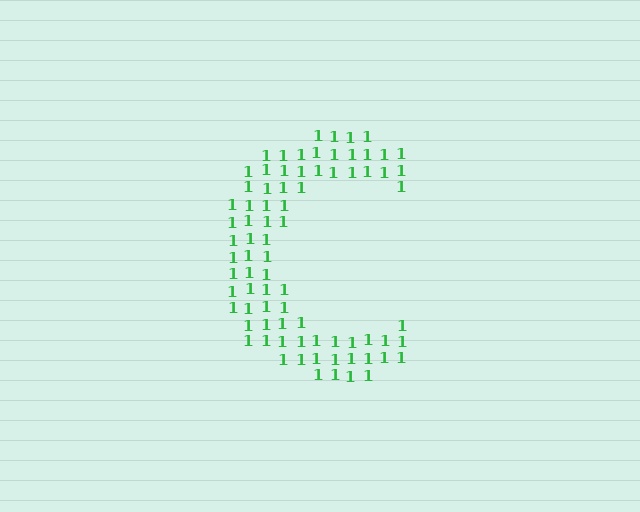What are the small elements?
The small elements are digit 1's.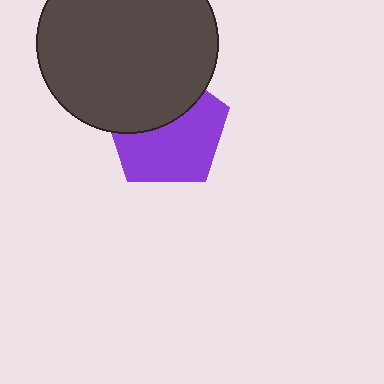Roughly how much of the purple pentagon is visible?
About half of it is visible (roughly 59%).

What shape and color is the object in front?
The object in front is a dark gray circle.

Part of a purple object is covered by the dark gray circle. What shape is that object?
It is a pentagon.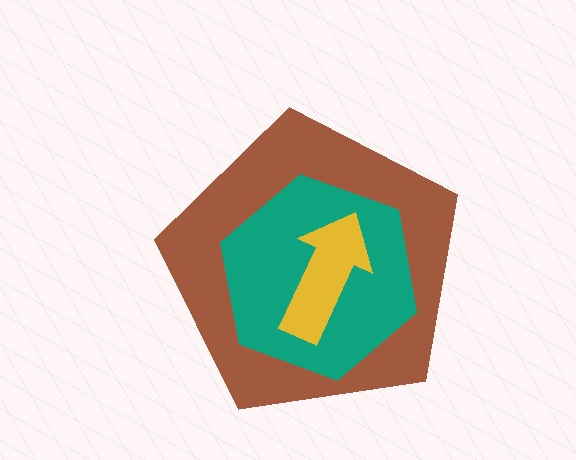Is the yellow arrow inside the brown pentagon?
Yes.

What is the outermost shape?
The brown pentagon.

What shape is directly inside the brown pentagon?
The teal hexagon.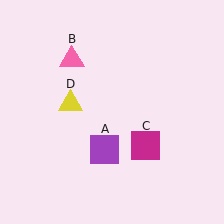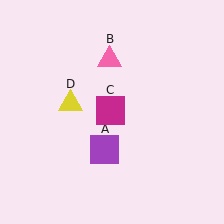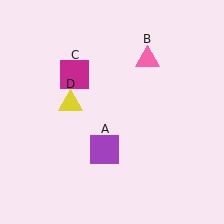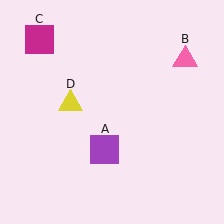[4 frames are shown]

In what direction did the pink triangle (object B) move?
The pink triangle (object B) moved right.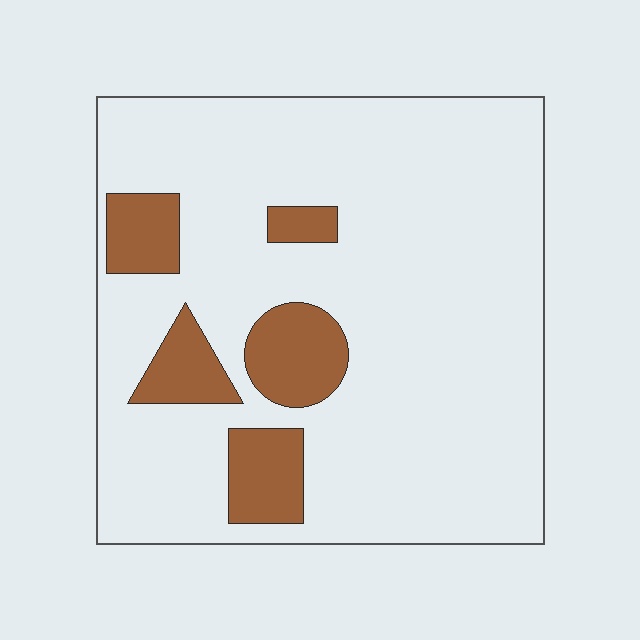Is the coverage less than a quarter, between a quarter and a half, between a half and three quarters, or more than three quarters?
Less than a quarter.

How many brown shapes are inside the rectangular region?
5.